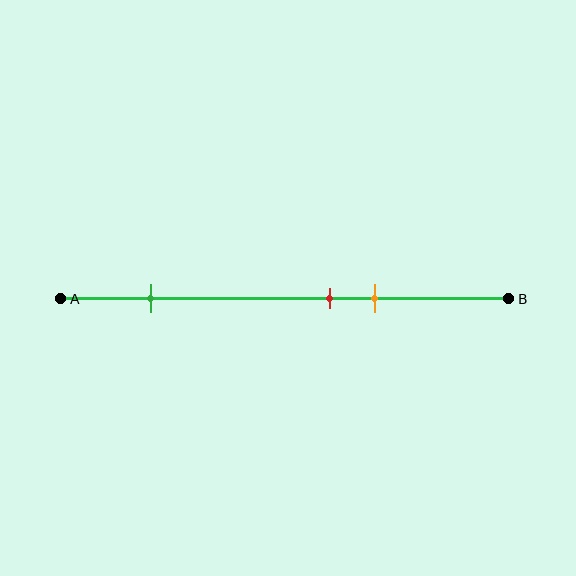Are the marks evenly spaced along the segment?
No, the marks are not evenly spaced.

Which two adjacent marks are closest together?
The red and orange marks are the closest adjacent pair.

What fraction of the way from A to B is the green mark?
The green mark is approximately 20% (0.2) of the way from A to B.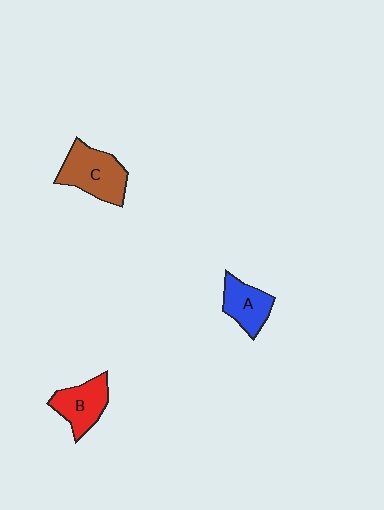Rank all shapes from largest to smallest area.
From largest to smallest: C (brown), B (red), A (blue).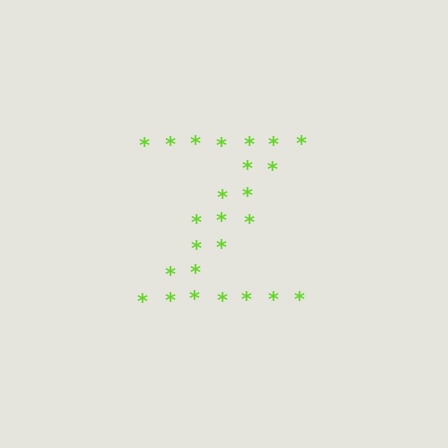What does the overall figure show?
The overall figure shows the letter Z.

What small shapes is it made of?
It is made of small asterisks.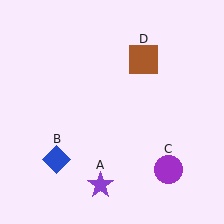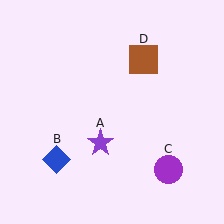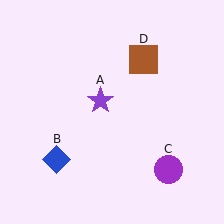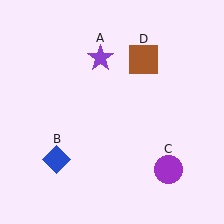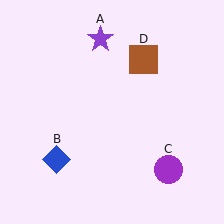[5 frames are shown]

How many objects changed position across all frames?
1 object changed position: purple star (object A).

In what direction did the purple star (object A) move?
The purple star (object A) moved up.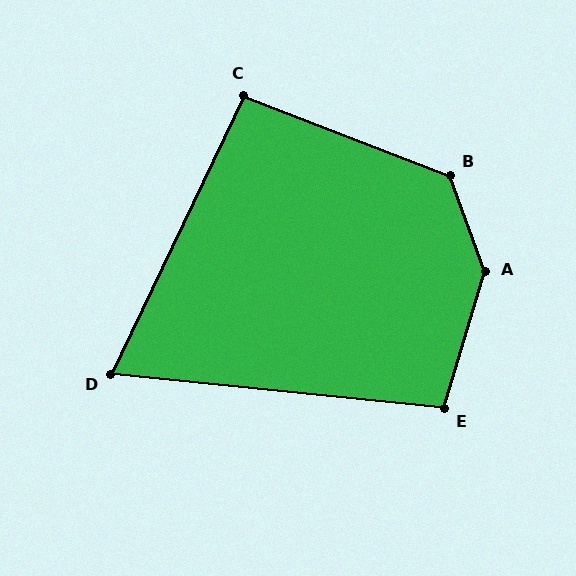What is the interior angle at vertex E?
Approximately 101 degrees (obtuse).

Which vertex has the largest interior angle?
A, at approximately 144 degrees.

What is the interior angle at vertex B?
Approximately 131 degrees (obtuse).